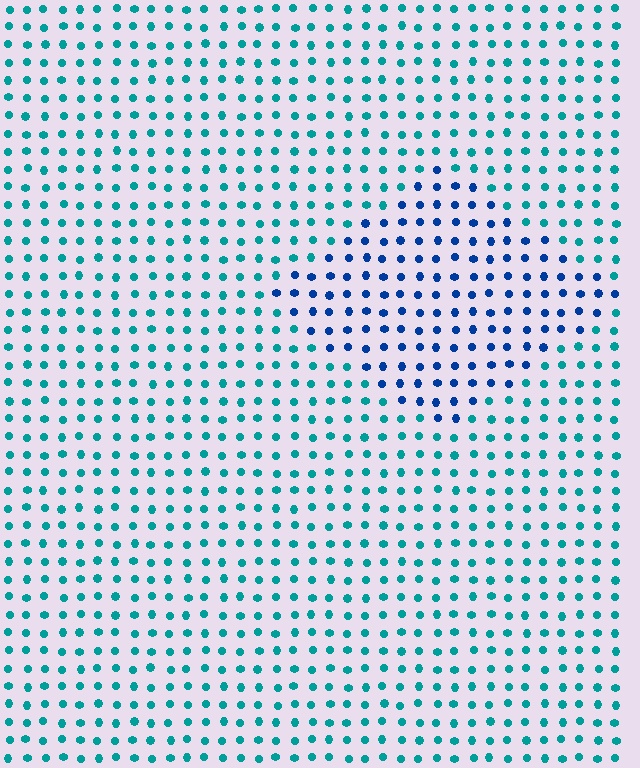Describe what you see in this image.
The image is filled with small teal elements in a uniform arrangement. A diamond-shaped region is visible where the elements are tinted to a slightly different hue, forming a subtle color boundary.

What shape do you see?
I see a diamond.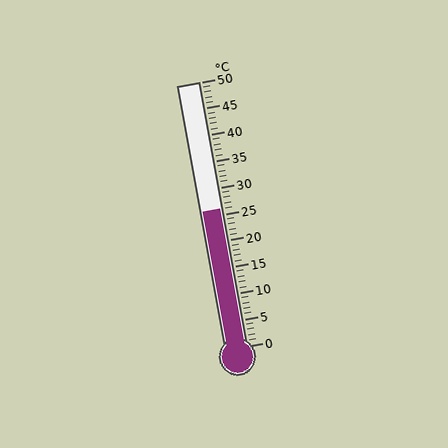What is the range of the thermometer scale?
The thermometer scale ranges from 0°C to 50°C.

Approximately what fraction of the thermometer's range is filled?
The thermometer is filled to approximately 50% of its range.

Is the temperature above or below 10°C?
The temperature is above 10°C.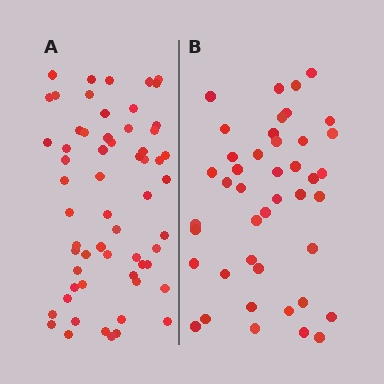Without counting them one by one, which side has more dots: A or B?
Region A (the left region) has more dots.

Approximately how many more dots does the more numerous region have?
Region A has approximately 15 more dots than region B.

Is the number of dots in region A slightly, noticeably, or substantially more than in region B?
Region A has noticeably more, but not dramatically so. The ratio is roughly 1.4 to 1.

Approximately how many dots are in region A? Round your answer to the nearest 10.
About 60 dots.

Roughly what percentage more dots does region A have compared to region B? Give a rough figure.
About 40% more.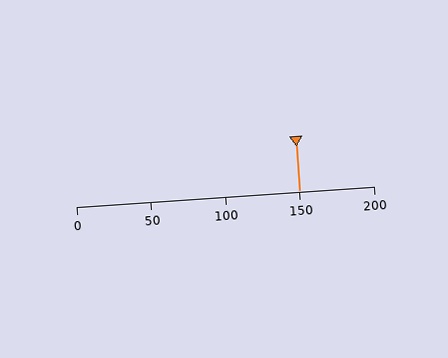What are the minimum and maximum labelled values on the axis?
The axis runs from 0 to 200.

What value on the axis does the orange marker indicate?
The marker indicates approximately 150.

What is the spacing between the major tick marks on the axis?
The major ticks are spaced 50 apart.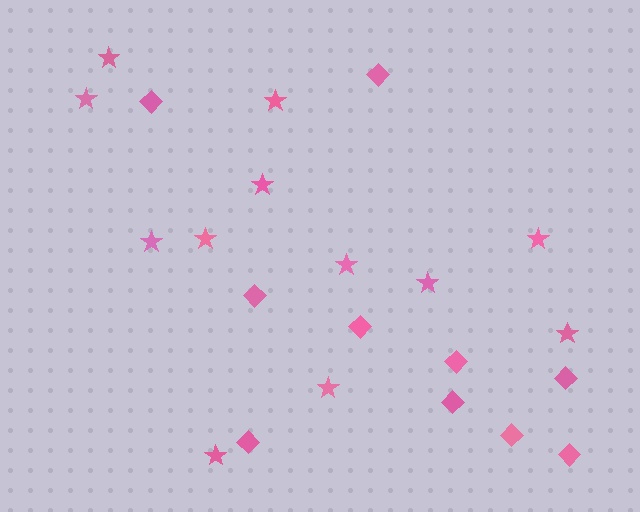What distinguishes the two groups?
There are 2 groups: one group of diamonds (10) and one group of stars (12).